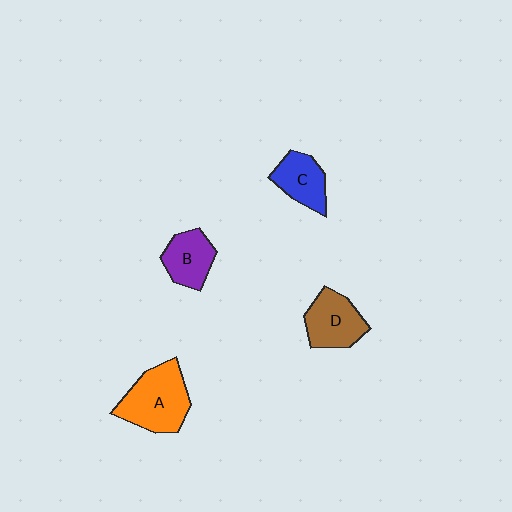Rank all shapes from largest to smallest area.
From largest to smallest: A (orange), D (brown), B (purple), C (blue).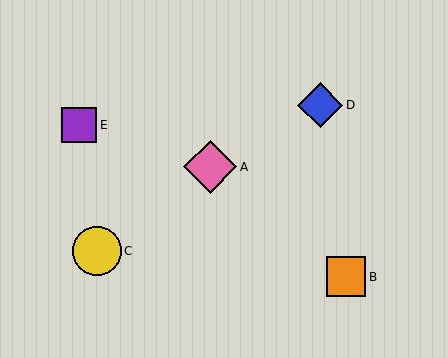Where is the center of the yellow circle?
The center of the yellow circle is at (97, 251).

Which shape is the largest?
The pink diamond (labeled A) is the largest.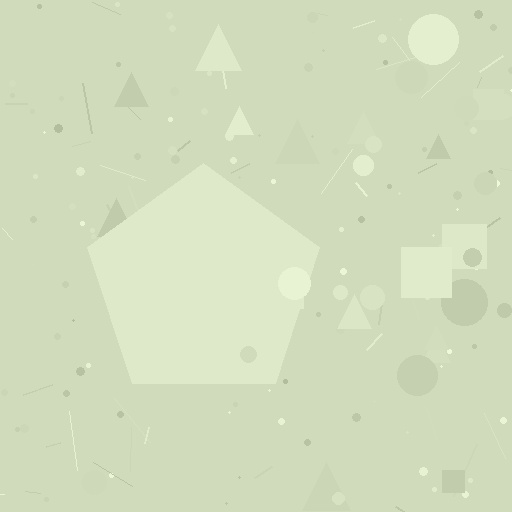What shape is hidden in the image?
A pentagon is hidden in the image.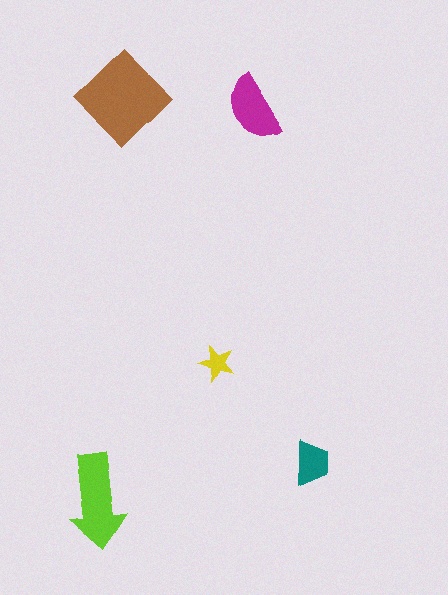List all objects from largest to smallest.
The brown diamond, the lime arrow, the magenta semicircle, the teal trapezoid, the yellow star.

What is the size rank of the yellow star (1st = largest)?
5th.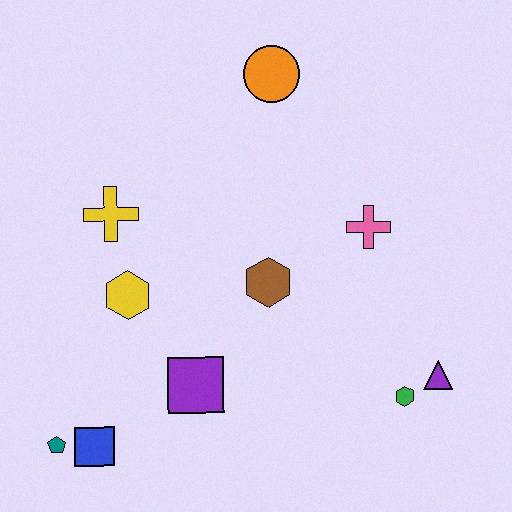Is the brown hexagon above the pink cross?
No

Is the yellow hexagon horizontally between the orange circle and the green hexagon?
No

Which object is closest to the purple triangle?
The green hexagon is closest to the purple triangle.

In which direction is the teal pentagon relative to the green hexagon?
The teal pentagon is to the left of the green hexagon.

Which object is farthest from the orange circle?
The teal pentagon is farthest from the orange circle.